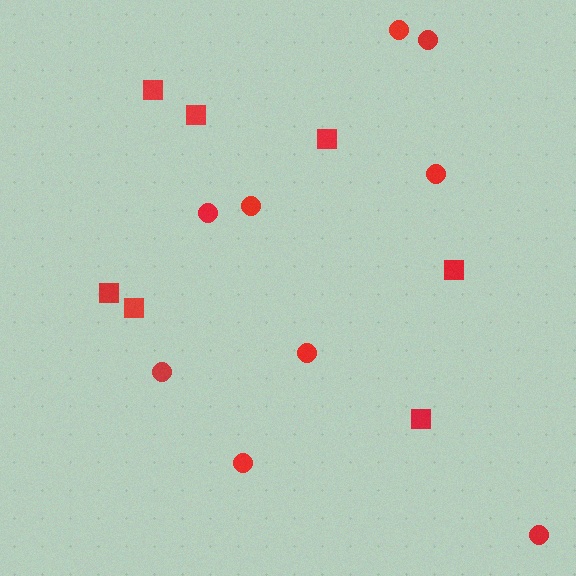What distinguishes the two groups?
There are 2 groups: one group of circles (9) and one group of squares (7).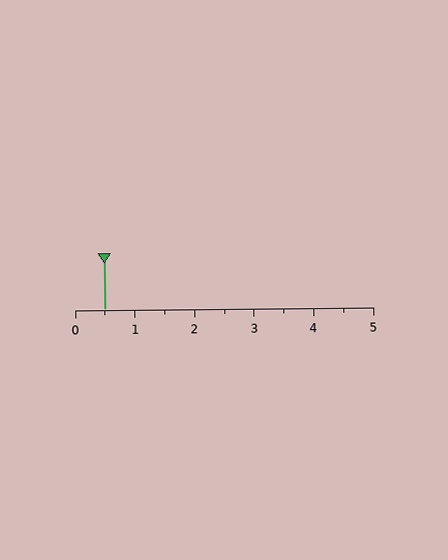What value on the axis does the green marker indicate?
The marker indicates approximately 0.5.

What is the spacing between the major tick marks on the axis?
The major ticks are spaced 1 apart.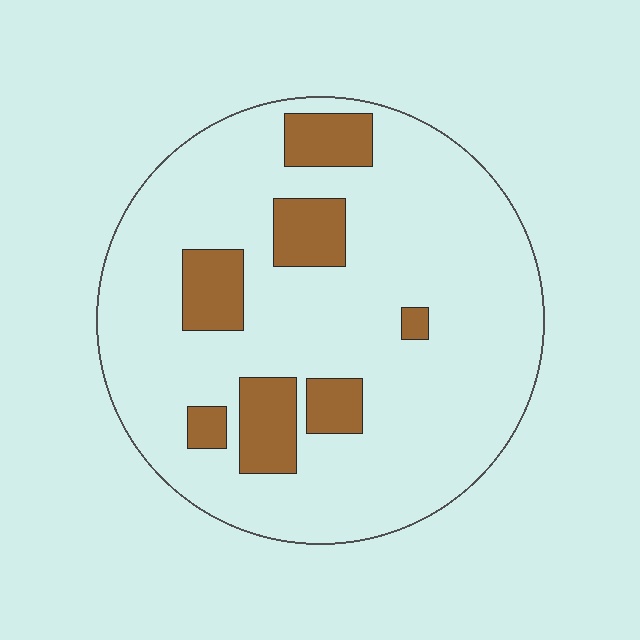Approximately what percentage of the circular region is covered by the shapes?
Approximately 15%.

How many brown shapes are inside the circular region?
7.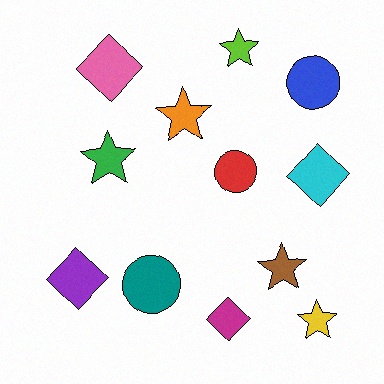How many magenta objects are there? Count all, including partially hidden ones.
There is 1 magenta object.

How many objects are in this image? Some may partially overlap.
There are 12 objects.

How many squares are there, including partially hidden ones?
There are no squares.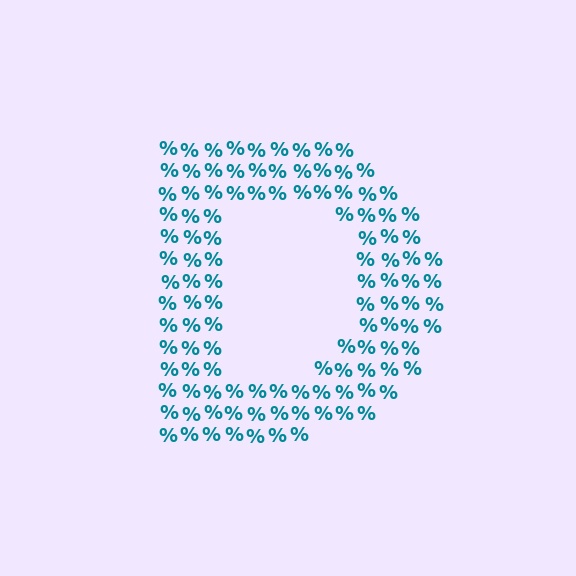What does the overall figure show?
The overall figure shows the letter D.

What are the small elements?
The small elements are percent signs.